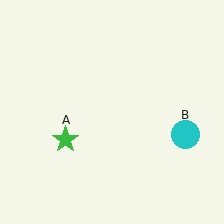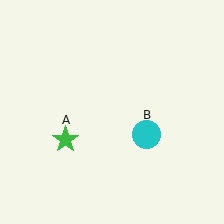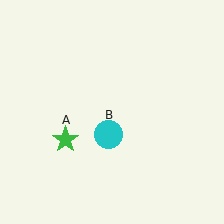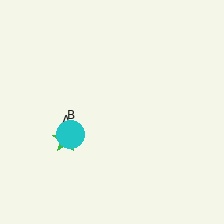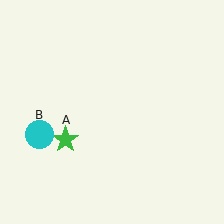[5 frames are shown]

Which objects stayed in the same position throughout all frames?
Green star (object A) remained stationary.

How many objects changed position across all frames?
1 object changed position: cyan circle (object B).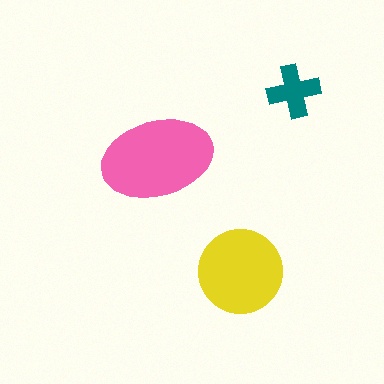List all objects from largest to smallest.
The pink ellipse, the yellow circle, the teal cross.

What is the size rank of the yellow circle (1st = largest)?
2nd.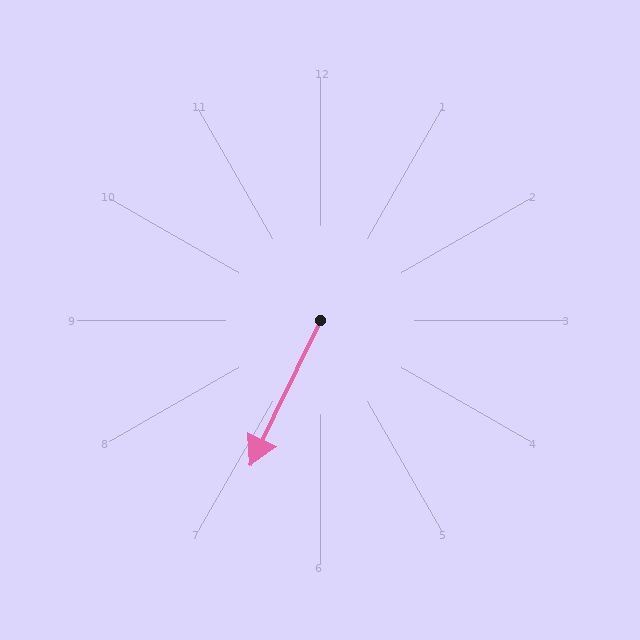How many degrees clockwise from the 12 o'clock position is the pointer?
Approximately 206 degrees.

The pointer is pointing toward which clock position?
Roughly 7 o'clock.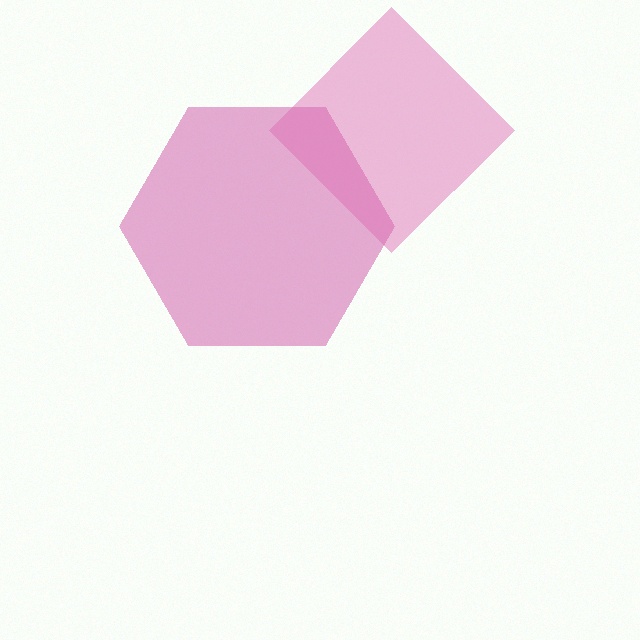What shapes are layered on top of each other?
The layered shapes are: a magenta hexagon, a pink diamond.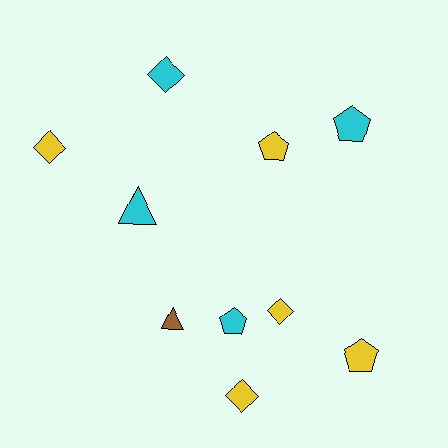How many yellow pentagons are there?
There are 2 yellow pentagons.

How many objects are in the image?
There are 10 objects.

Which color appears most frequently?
Yellow, with 5 objects.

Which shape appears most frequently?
Pentagon, with 4 objects.